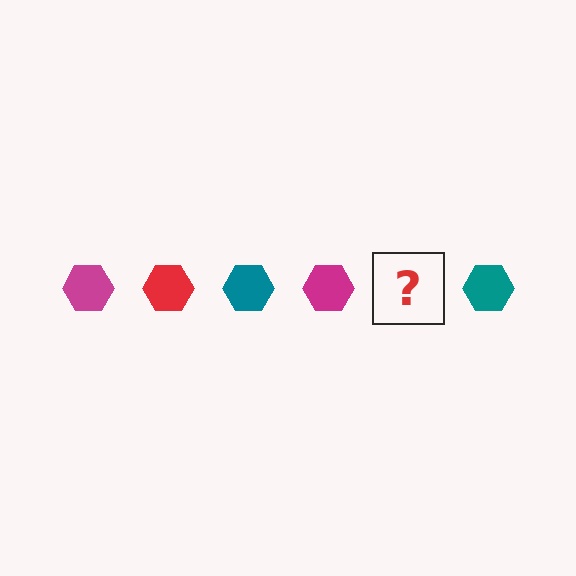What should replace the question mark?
The question mark should be replaced with a red hexagon.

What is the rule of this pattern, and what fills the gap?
The rule is that the pattern cycles through magenta, red, teal hexagons. The gap should be filled with a red hexagon.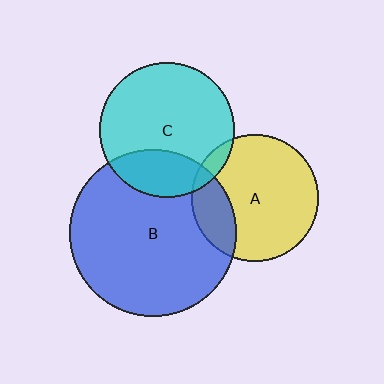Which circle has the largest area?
Circle B (blue).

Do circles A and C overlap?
Yes.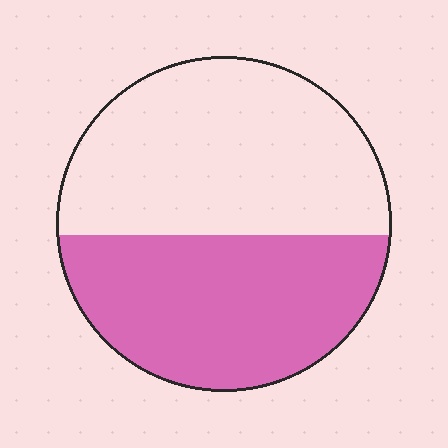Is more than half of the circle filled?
No.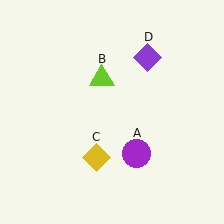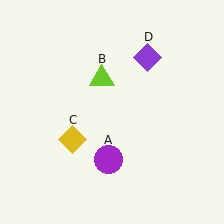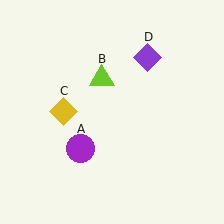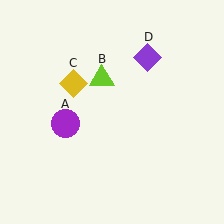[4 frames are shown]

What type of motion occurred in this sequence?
The purple circle (object A), yellow diamond (object C) rotated clockwise around the center of the scene.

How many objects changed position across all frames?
2 objects changed position: purple circle (object A), yellow diamond (object C).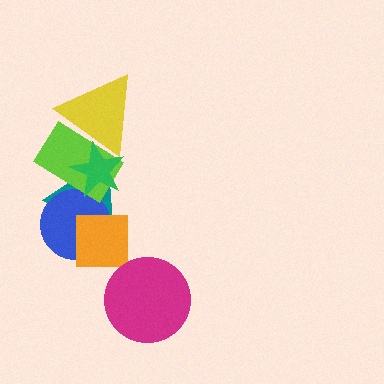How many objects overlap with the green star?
3 objects overlap with the green star.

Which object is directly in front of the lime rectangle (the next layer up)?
The green star is directly in front of the lime rectangle.